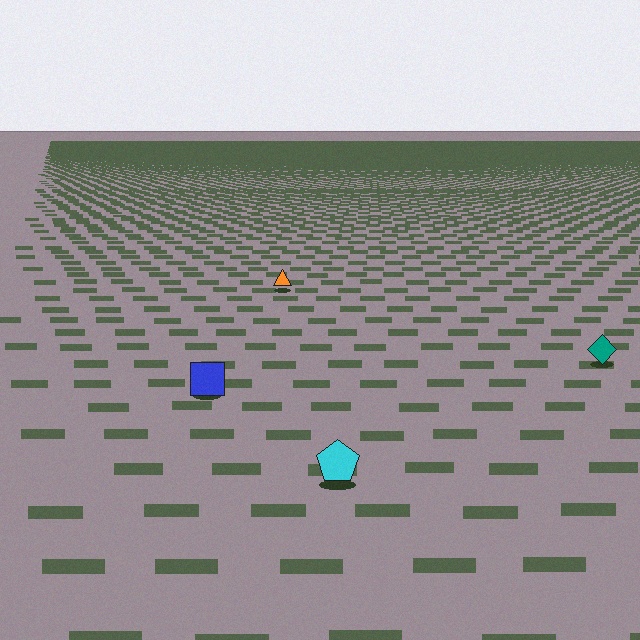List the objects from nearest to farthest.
From nearest to farthest: the cyan pentagon, the blue square, the teal diamond, the orange triangle.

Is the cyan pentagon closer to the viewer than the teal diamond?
Yes. The cyan pentagon is closer — you can tell from the texture gradient: the ground texture is coarser near it.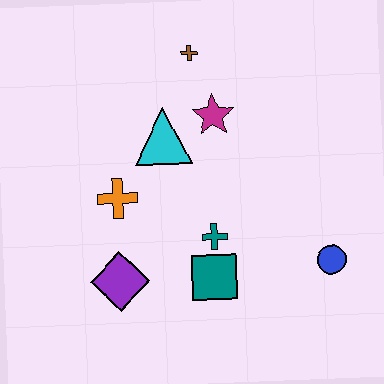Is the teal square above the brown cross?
No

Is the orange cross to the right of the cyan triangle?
No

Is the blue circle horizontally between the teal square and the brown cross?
No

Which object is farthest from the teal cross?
The brown cross is farthest from the teal cross.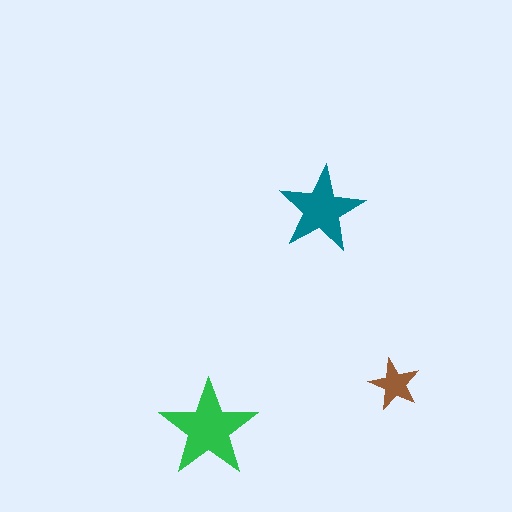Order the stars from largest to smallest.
the green one, the teal one, the brown one.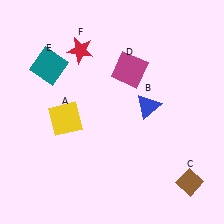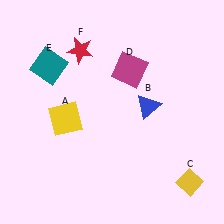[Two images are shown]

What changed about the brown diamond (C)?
In Image 1, C is brown. In Image 2, it changed to yellow.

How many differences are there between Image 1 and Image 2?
There is 1 difference between the two images.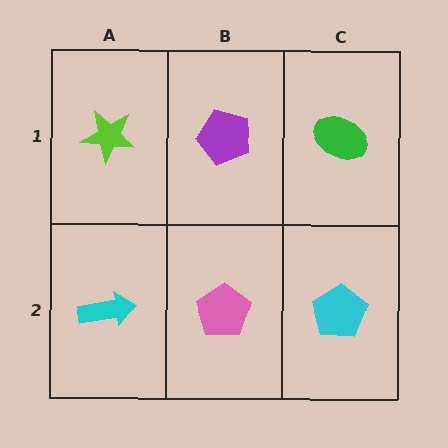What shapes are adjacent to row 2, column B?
A purple pentagon (row 1, column B), a cyan arrow (row 2, column A), a cyan pentagon (row 2, column C).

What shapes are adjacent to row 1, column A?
A cyan arrow (row 2, column A), a purple pentagon (row 1, column B).